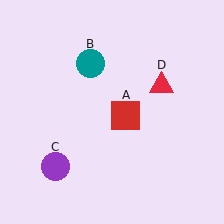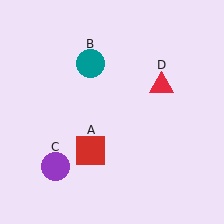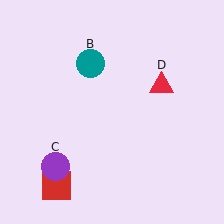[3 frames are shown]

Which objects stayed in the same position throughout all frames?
Teal circle (object B) and purple circle (object C) and red triangle (object D) remained stationary.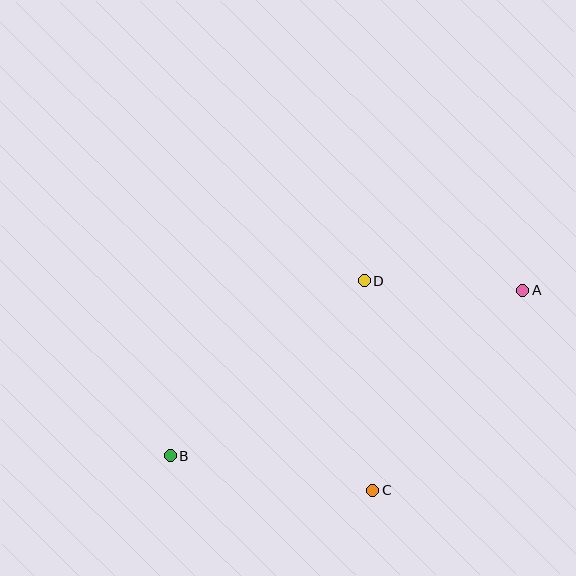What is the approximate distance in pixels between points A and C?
The distance between A and C is approximately 251 pixels.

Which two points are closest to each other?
Points A and D are closest to each other.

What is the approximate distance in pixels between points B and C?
The distance between B and C is approximately 205 pixels.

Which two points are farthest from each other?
Points A and B are farthest from each other.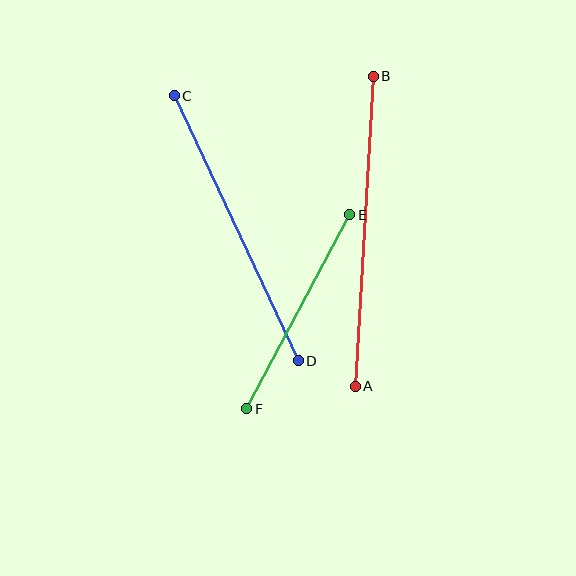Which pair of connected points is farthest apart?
Points A and B are farthest apart.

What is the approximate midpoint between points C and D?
The midpoint is at approximately (236, 228) pixels.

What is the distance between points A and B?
The distance is approximately 311 pixels.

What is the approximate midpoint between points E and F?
The midpoint is at approximately (298, 312) pixels.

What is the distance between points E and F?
The distance is approximately 220 pixels.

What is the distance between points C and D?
The distance is approximately 292 pixels.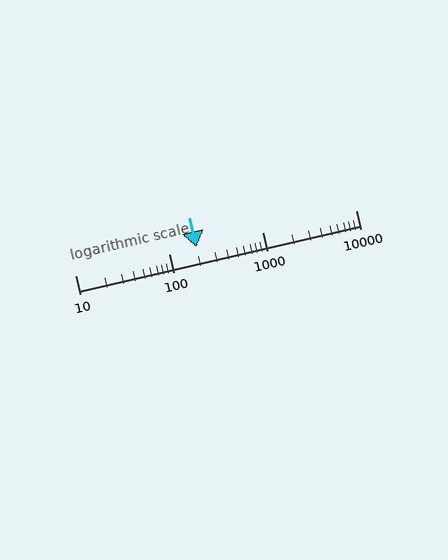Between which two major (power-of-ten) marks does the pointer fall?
The pointer is between 100 and 1000.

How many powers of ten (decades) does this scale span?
The scale spans 3 decades, from 10 to 10000.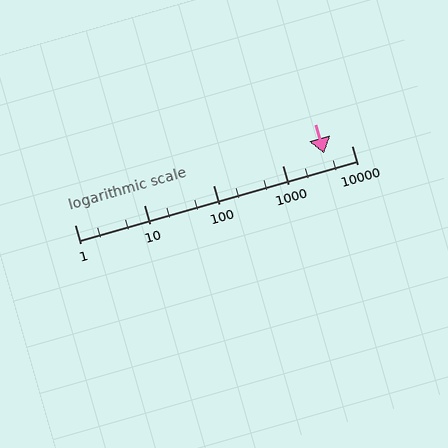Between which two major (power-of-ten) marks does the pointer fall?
The pointer is between 1000 and 10000.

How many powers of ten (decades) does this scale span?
The scale spans 4 decades, from 1 to 10000.